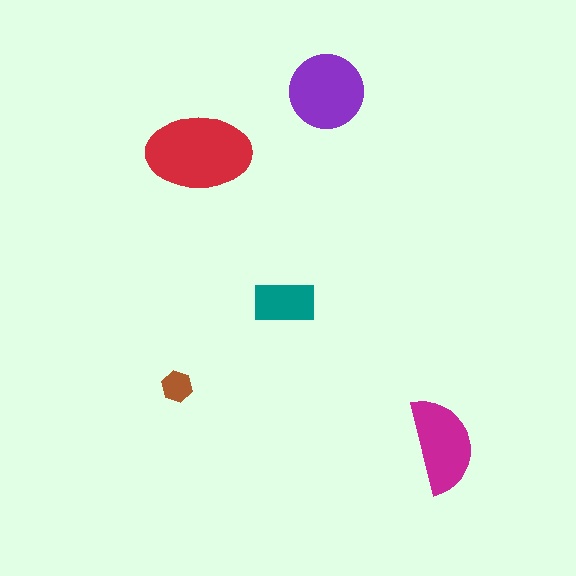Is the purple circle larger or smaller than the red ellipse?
Smaller.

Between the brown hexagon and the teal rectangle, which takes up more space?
The teal rectangle.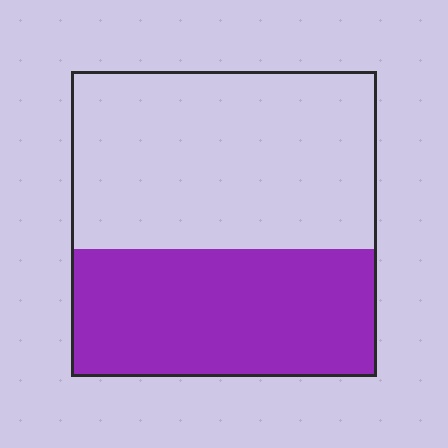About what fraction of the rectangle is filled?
About two fifths (2/5).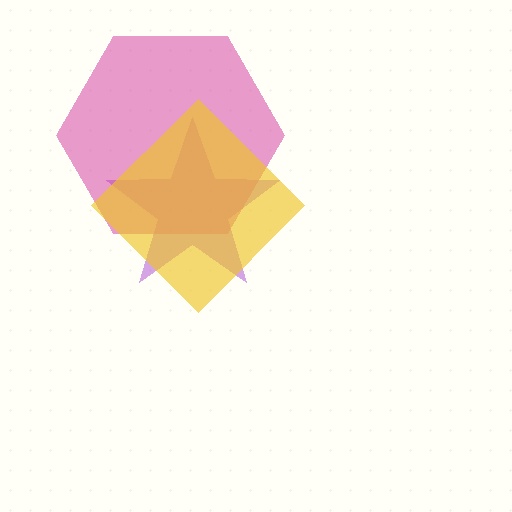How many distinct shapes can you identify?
There are 3 distinct shapes: a purple star, a magenta hexagon, a yellow diamond.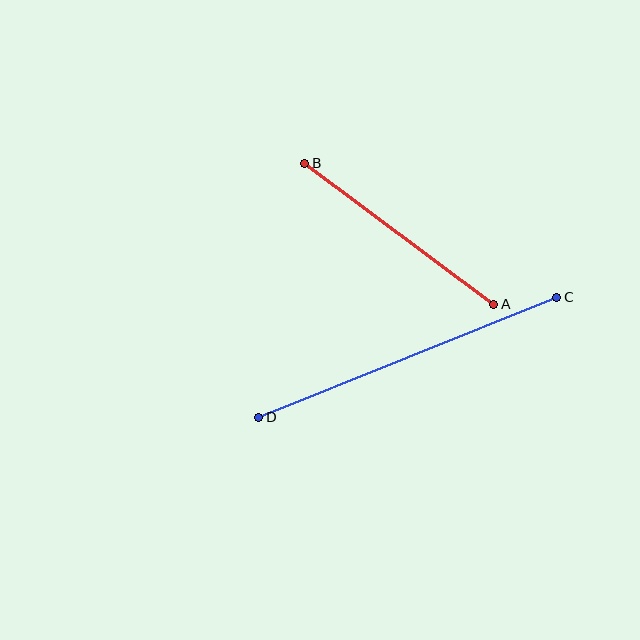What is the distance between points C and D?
The distance is approximately 321 pixels.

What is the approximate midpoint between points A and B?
The midpoint is at approximately (399, 234) pixels.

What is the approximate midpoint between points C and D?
The midpoint is at approximately (408, 357) pixels.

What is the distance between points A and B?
The distance is approximately 236 pixels.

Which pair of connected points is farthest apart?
Points C and D are farthest apart.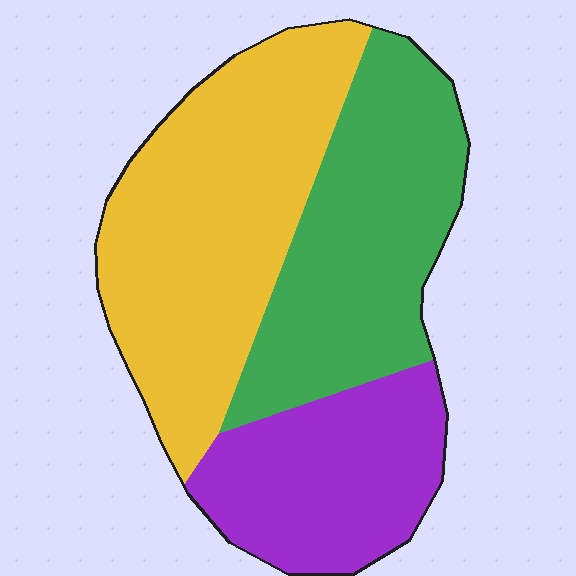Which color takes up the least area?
Purple, at roughly 25%.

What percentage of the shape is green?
Green covers 33% of the shape.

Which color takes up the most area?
Yellow, at roughly 40%.